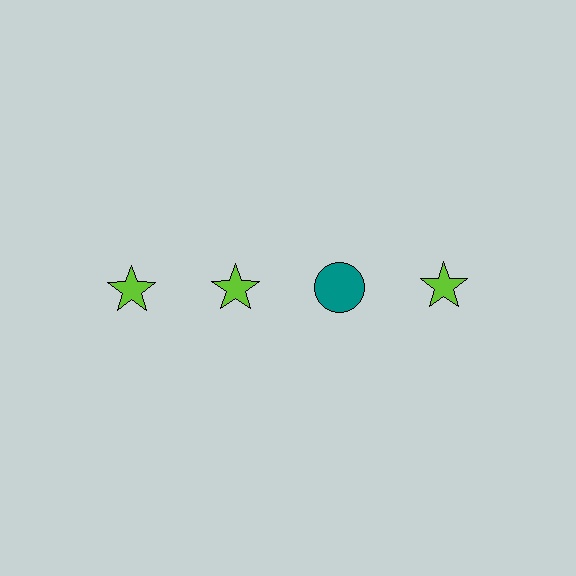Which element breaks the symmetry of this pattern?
The teal circle in the top row, center column breaks the symmetry. All other shapes are lime stars.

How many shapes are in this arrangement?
There are 4 shapes arranged in a grid pattern.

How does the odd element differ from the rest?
It differs in both color (teal instead of lime) and shape (circle instead of star).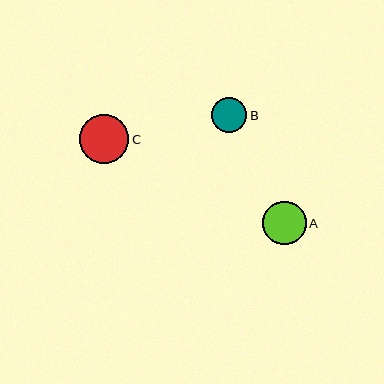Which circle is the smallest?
Circle B is the smallest with a size of approximately 35 pixels.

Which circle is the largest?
Circle C is the largest with a size of approximately 50 pixels.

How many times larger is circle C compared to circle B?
Circle C is approximately 1.4 times the size of circle B.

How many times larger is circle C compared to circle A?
Circle C is approximately 1.1 times the size of circle A.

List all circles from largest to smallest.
From largest to smallest: C, A, B.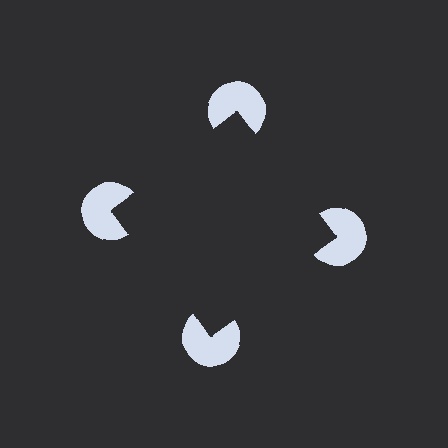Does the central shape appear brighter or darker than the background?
It typically appears slightly darker than the background, even though no actual brightness change is drawn.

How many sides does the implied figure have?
4 sides.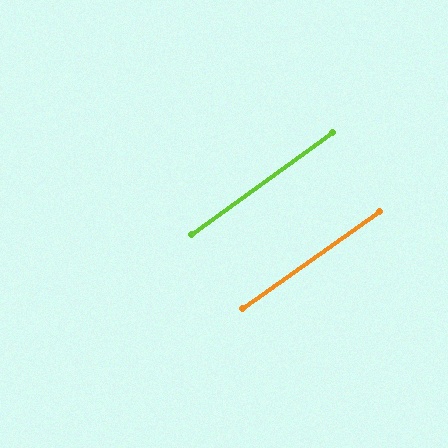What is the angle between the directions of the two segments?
Approximately 0 degrees.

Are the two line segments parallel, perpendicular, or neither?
Parallel — their directions differ by only 0.3°.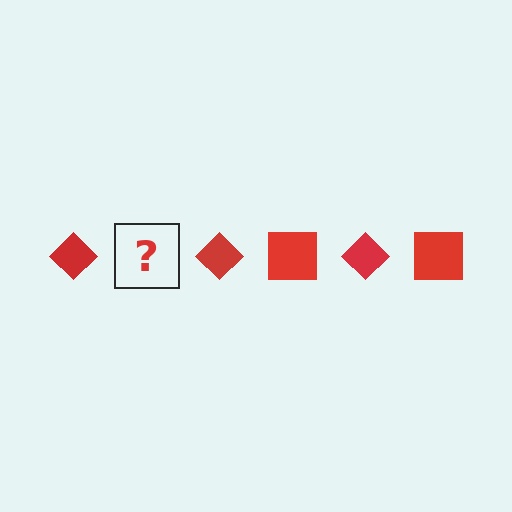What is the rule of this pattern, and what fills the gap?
The rule is that the pattern cycles through diamond, square shapes in red. The gap should be filled with a red square.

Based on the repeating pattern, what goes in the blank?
The blank should be a red square.